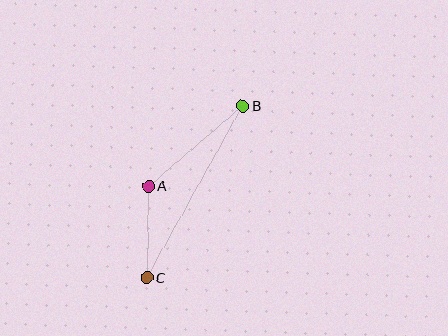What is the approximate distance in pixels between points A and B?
The distance between A and B is approximately 124 pixels.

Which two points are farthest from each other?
Points B and C are farthest from each other.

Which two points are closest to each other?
Points A and C are closest to each other.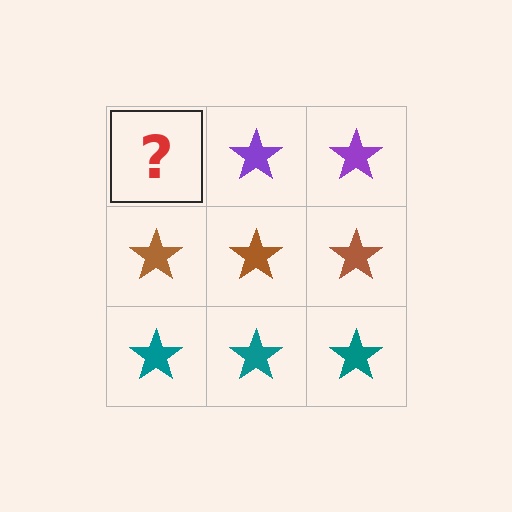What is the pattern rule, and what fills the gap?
The rule is that each row has a consistent color. The gap should be filled with a purple star.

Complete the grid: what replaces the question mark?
The question mark should be replaced with a purple star.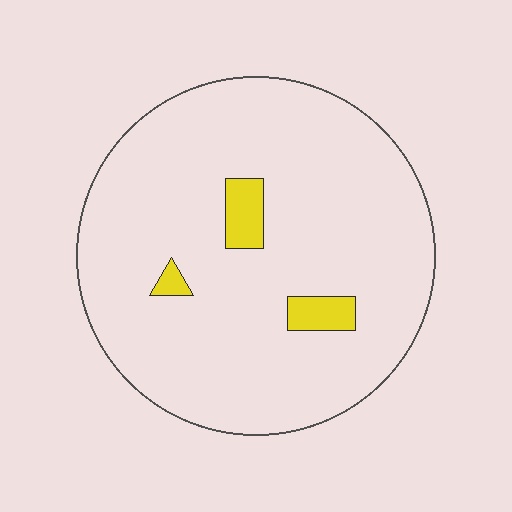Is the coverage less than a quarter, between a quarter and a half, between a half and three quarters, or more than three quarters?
Less than a quarter.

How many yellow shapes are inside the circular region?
3.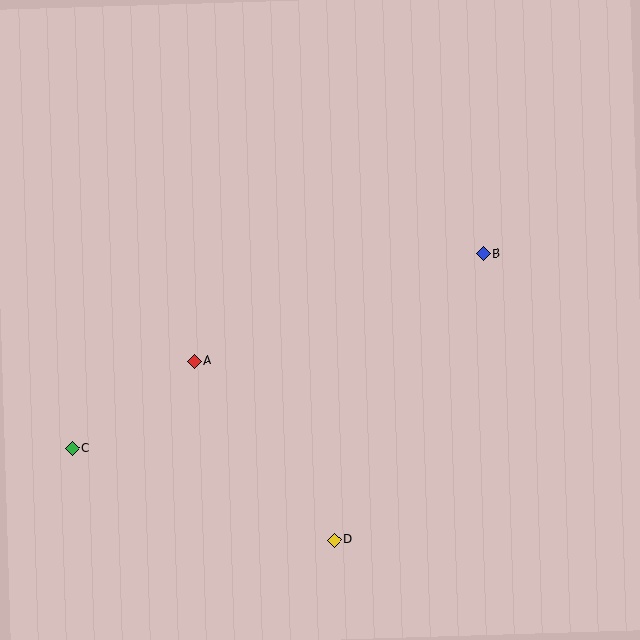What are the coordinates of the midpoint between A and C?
The midpoint between A and C is at (133, 405).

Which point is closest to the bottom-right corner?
Point D is closest to the bottom-right corner.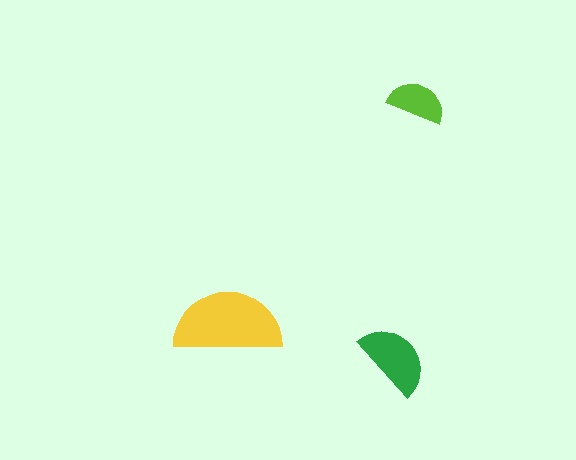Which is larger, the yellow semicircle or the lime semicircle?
The yellow one.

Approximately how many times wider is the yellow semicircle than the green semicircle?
About 1.5 times wider.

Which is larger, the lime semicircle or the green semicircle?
The green one.